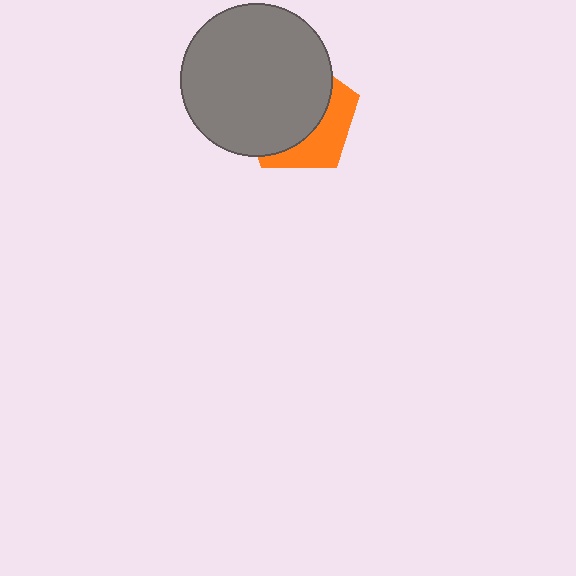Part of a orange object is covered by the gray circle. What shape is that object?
It is a pentagon.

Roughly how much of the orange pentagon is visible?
A small part of it is visible (roughly 35%).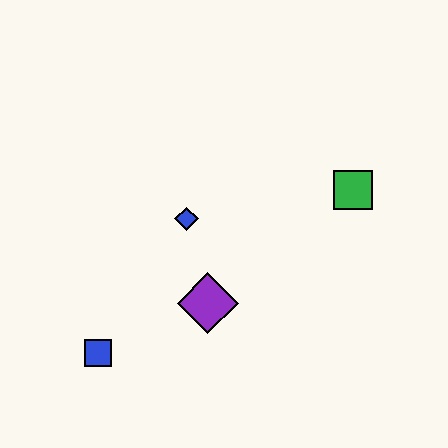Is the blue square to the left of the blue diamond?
Yes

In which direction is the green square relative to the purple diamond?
The green square is to the right of the purple diamond.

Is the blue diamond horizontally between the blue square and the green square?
Yes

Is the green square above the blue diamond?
Yes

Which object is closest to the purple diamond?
The blue diamond is closest to the purple diamond.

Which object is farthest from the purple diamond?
The green square is farthest from the purple diamond.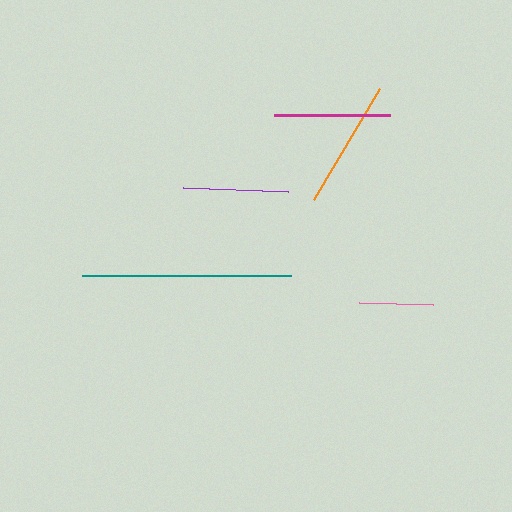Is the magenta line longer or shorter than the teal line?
The teal line is longer than the magenta line.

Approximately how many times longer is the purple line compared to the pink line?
The purple line is approximately 1.4 times the length of the pink line.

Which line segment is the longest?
The teal line is the longest at approximately 209 pixels.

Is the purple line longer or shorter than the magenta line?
The magenta line is longer than the purple line.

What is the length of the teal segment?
The teal segment is approximately 209 pixels long.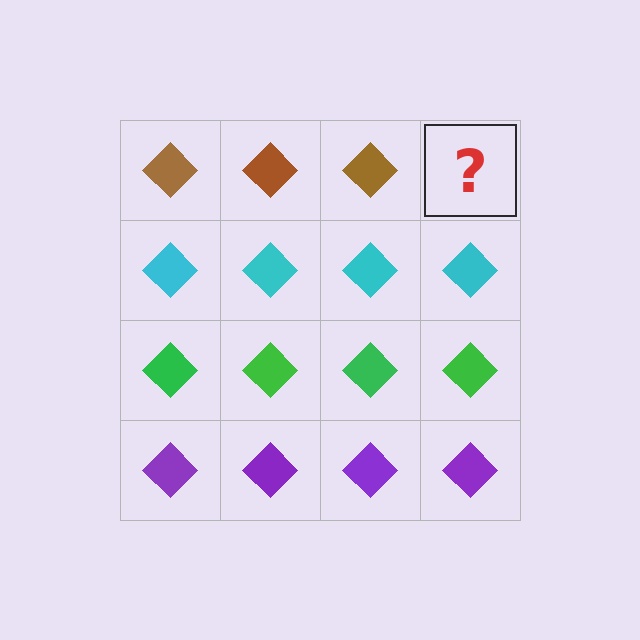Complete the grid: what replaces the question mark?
The question mark should be replaced with a brown diamond.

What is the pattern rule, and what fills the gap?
The rule is that each row has a consistent color. The gap should be filled with a brown diamond.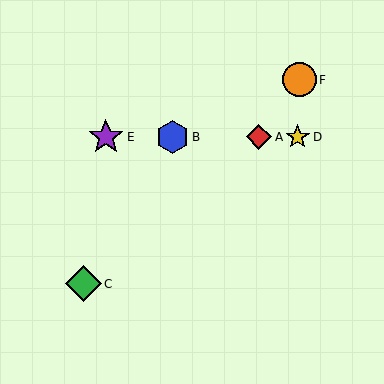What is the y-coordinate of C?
Object C is at y≈284.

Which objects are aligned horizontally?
Objects A, B, D, E are aligned horizontally.